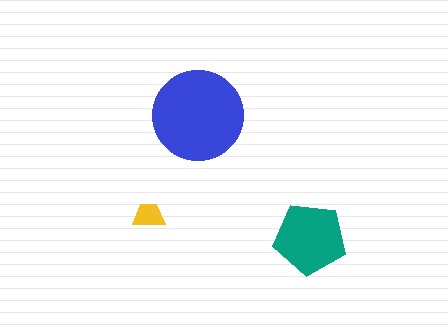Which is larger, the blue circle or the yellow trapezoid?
The blue circle.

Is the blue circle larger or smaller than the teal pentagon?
Larger.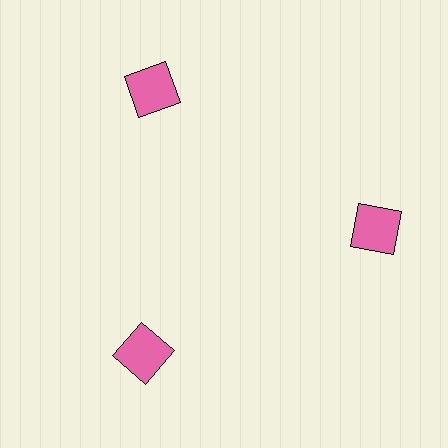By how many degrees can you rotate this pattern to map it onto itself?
The pattern maps onto itself every 120 degrees of rotation.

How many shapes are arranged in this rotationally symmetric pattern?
There are 3 shapes, arranged in 3 groups of 1.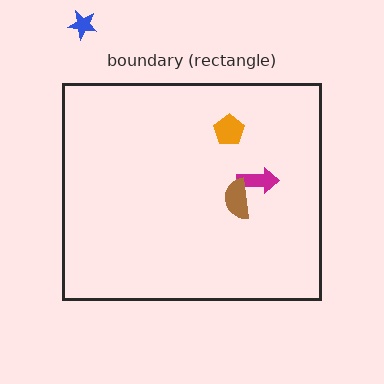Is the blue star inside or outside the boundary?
Outside.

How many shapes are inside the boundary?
3 inside, 1 outside.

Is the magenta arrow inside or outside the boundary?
Inside.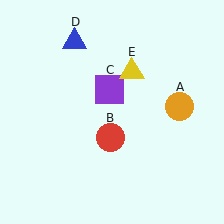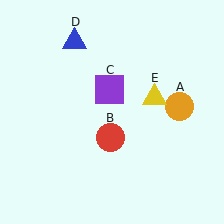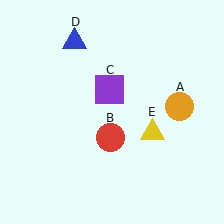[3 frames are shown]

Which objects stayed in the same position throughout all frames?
Orange circle (object A) and red circle (object B) and purple square (object C) and blue triangle (object D) remained stationary.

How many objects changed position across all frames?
1 object changed position: yellow triangle (object E).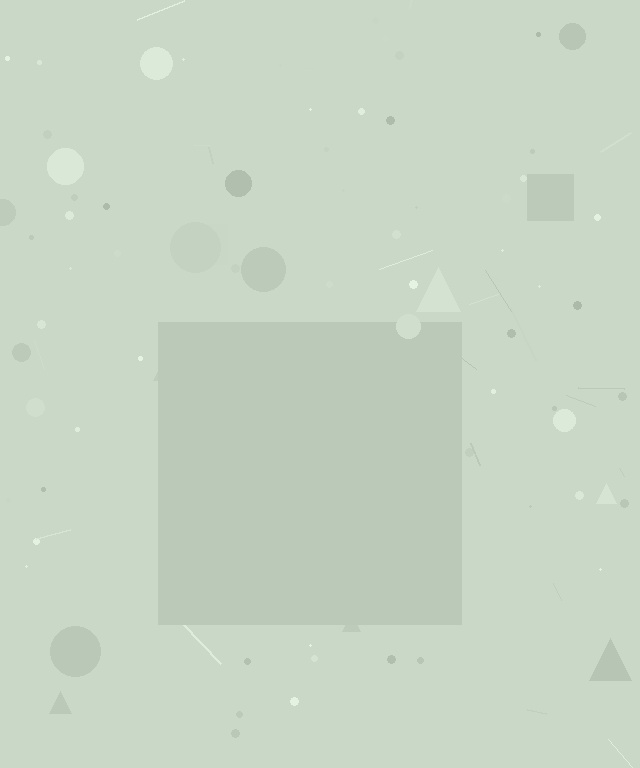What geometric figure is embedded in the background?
A square is embedded in the background.